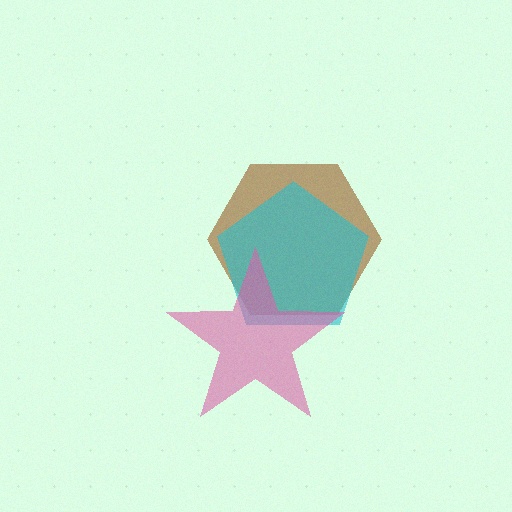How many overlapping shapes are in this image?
There are 3 overlapping shapes in the image.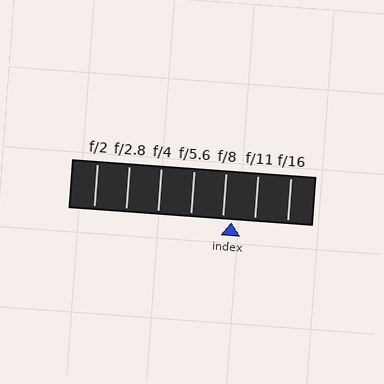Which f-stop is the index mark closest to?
The index mark is closest to f/8.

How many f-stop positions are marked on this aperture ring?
There are 7 f-stop positions marked.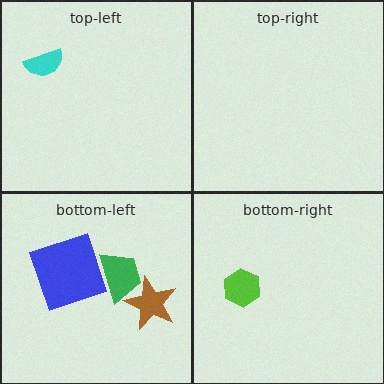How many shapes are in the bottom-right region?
1.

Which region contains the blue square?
The bottom-left region.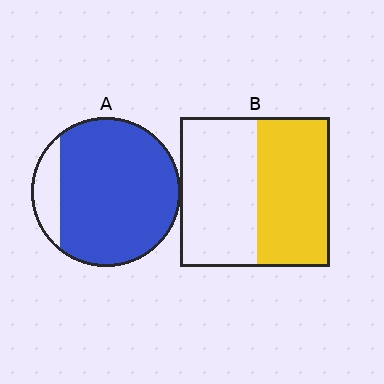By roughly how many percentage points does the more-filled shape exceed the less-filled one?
By roughly 40 percentage points (A over B).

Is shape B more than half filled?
Roughly half.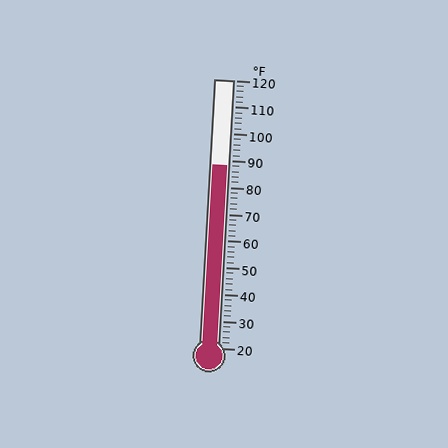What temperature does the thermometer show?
The thermometer shows approximately 88°F.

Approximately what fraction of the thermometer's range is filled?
The thermometer is filled to approximately 70% of its range.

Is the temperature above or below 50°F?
The temperature is above 50°F.